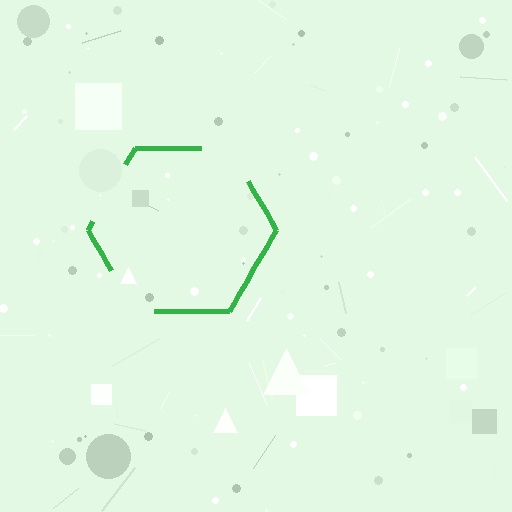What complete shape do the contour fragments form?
The contour fragments form a hexagon.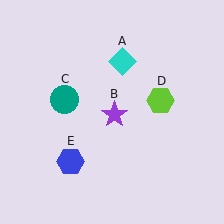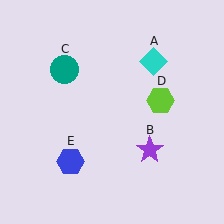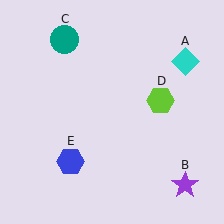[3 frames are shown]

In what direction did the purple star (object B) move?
The purple star (object B) moved down and to the right.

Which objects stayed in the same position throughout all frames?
Lime hexagon (object D) and blue hexagon (object E) remained stationary.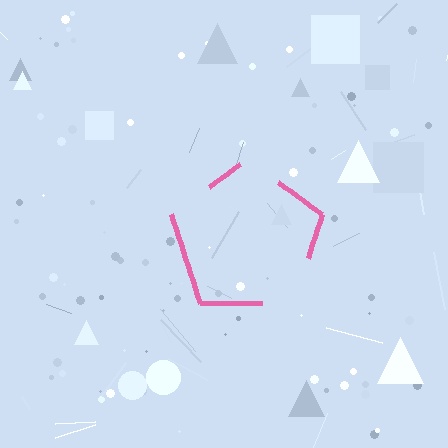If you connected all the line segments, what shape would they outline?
They would outline a pentagon.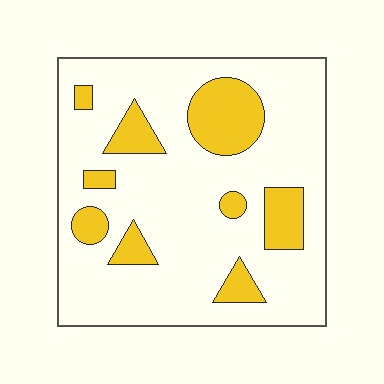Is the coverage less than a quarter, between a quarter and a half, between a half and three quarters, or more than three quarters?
Less than a quarter.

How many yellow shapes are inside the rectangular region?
9.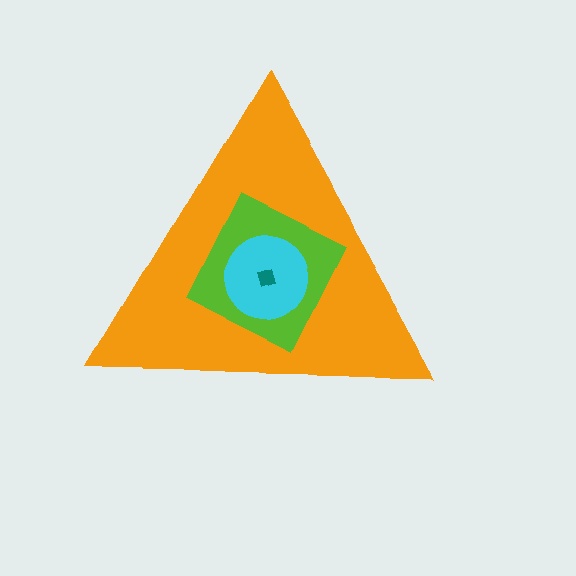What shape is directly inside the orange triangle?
The lime square.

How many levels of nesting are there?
4.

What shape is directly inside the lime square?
The cyan circle.